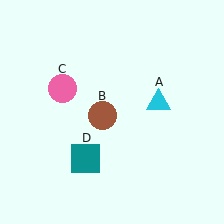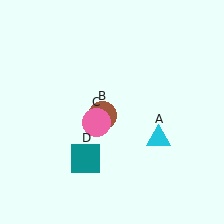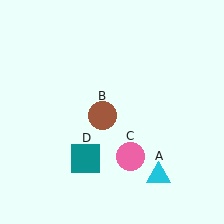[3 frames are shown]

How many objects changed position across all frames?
2 objects changed position: cyan triangle (object A), pink circle (object C).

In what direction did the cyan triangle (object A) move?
The cyan triangle (object A) moved down.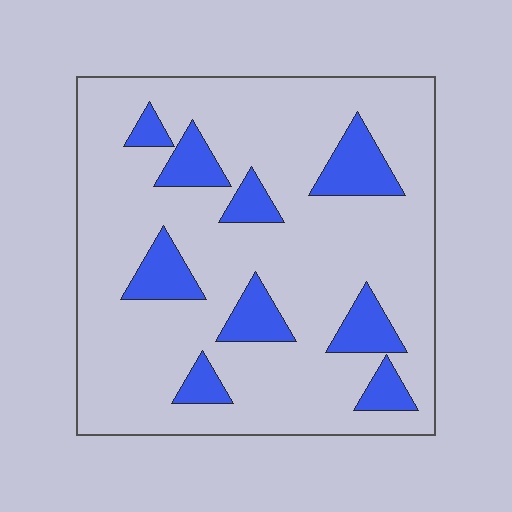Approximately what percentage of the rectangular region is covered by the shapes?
Approximately 20%.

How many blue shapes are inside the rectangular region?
9.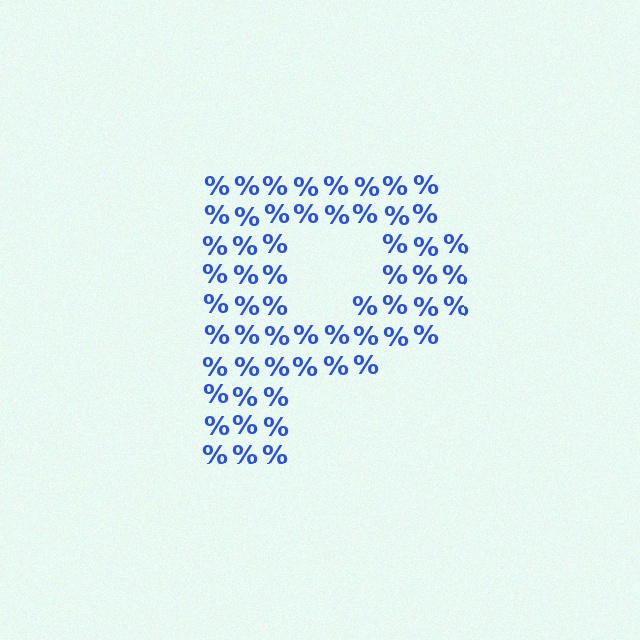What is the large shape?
The large shape is the letter P.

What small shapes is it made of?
It is made of small percent signs.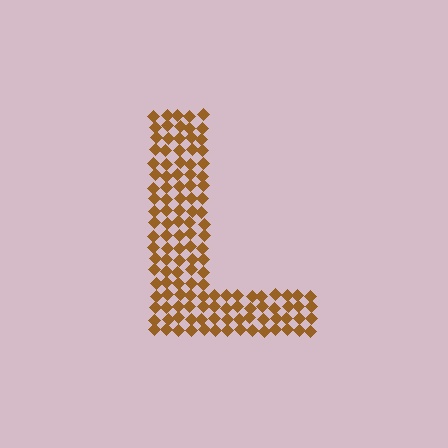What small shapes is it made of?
It is made of small diamonds.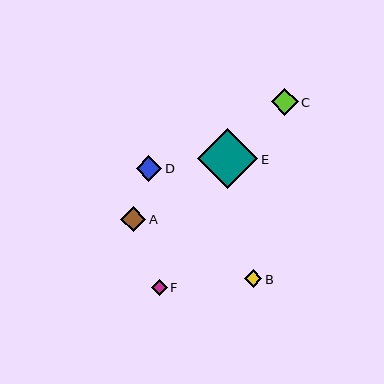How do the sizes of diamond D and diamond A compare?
Diamond D and diamond A are approximately the same size.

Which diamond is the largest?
Diamond E is the largest with a size of approximately 60 pixels.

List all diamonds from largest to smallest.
From largest to smallest: E, C, D, A, B, F.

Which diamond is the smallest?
Diamond F is the smallest with a size of approximately 15 pixels.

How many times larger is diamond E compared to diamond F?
Diamond E is approximately 3.9 times the size of diamond F.